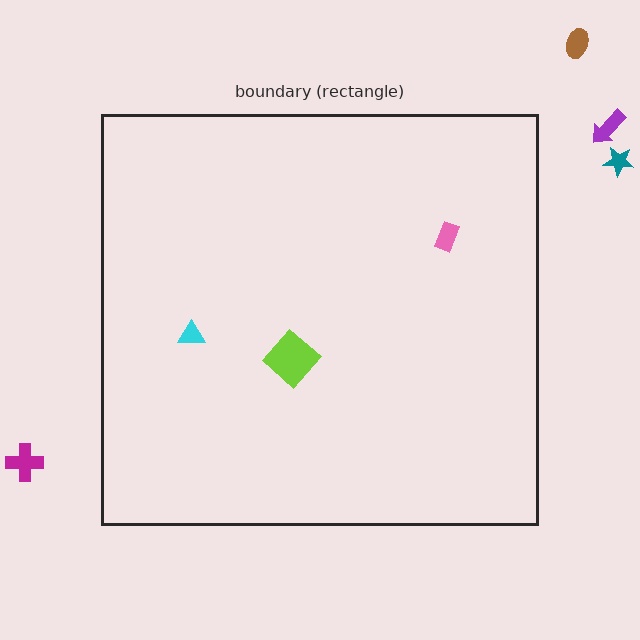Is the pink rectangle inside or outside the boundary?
Inside.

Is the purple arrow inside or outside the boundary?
Outside.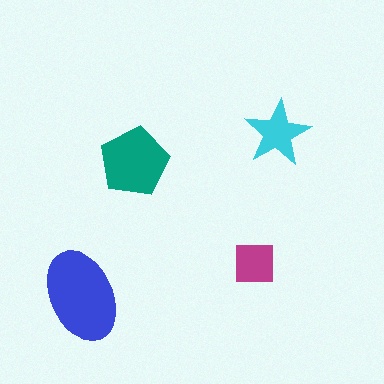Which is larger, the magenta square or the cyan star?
The cyan star.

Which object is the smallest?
The magenta square.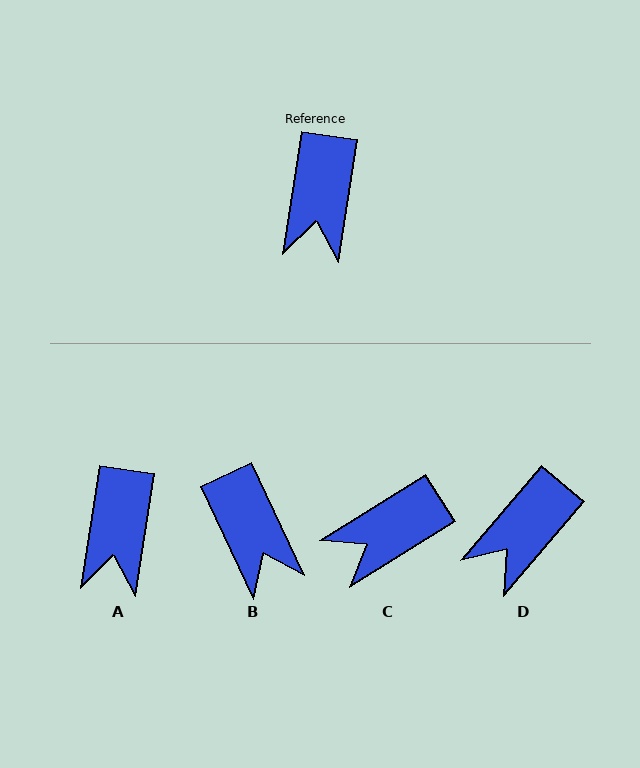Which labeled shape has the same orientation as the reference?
A.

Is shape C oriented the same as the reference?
No, it is off by about 49 degrees.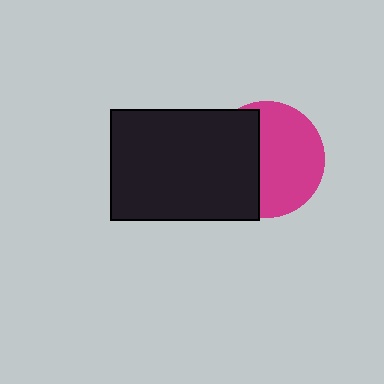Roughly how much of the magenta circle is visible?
About half of it is visible (roughly 59%).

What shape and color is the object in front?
The object in front is a black rectangle.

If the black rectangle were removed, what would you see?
You would see the complete magenta circle.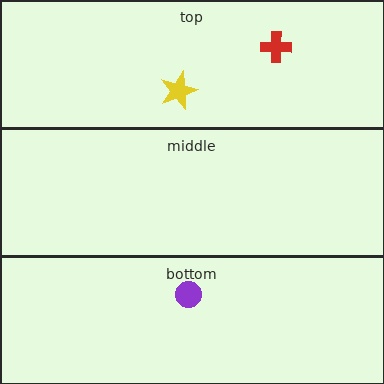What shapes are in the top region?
The yellow star, the red cross.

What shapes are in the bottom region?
The purple circle.